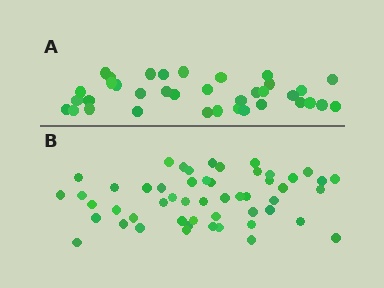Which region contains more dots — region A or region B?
Region B (the bottom region) has more dots.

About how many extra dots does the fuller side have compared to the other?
Region B has approximately 15 more dots than region A.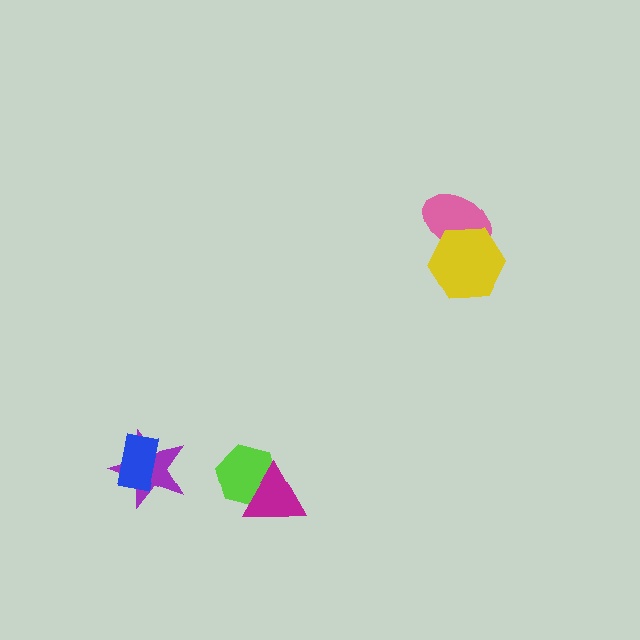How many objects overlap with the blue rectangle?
1 object overlaps with the blue rectangle.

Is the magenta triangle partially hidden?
No, no other shape covers it.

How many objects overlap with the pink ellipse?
1 object overlaps with the pink ellipse.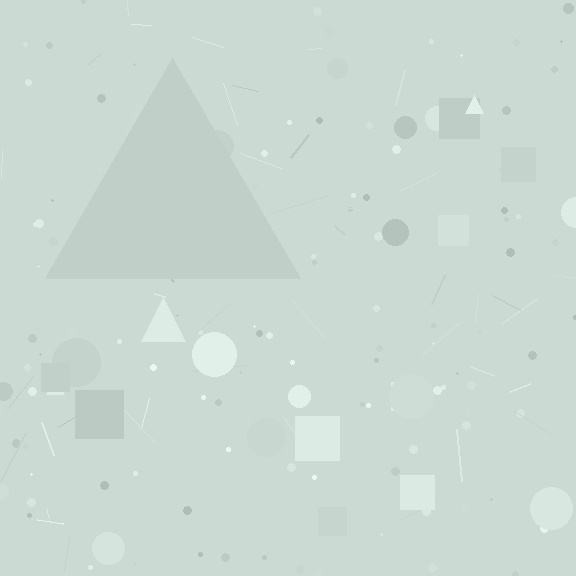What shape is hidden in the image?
A triangle is hidden in the image.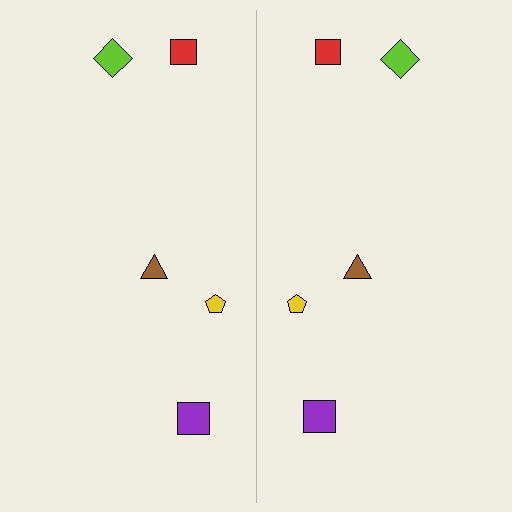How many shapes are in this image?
There are 10 shapes in this image.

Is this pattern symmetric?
Yes, this pattern has bilateral (reflection) symmetry.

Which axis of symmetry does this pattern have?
The pattern has a vertical axis of symmetry running through the center of the image.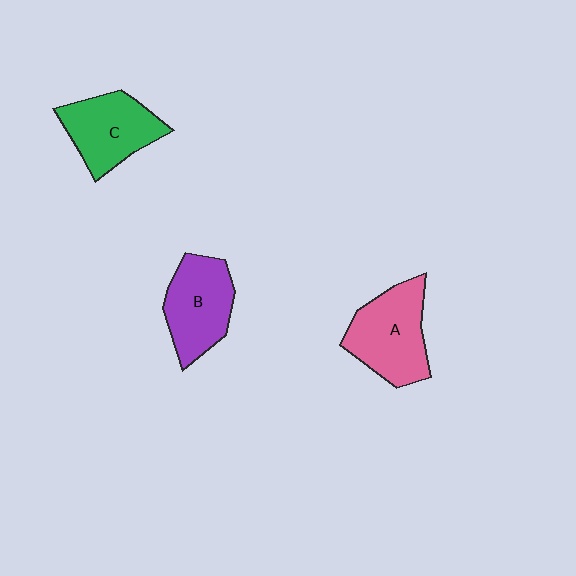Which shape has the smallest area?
Shape B (purple).